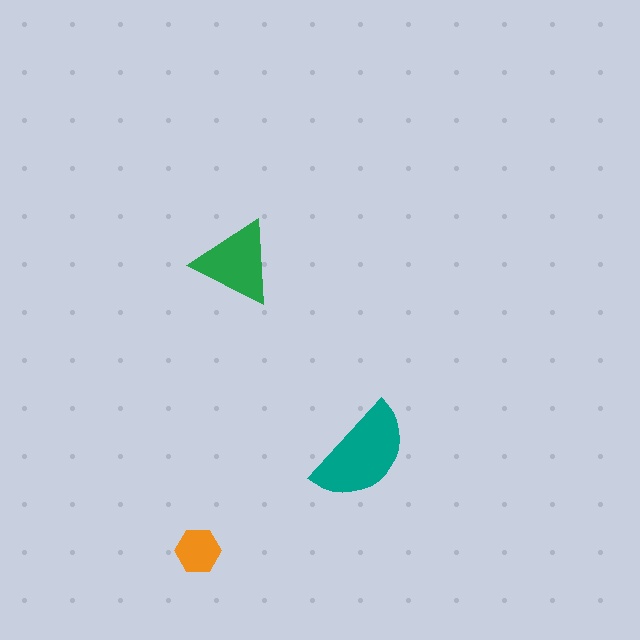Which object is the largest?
The teal semicircle.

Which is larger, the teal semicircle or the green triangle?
The teal semicircle.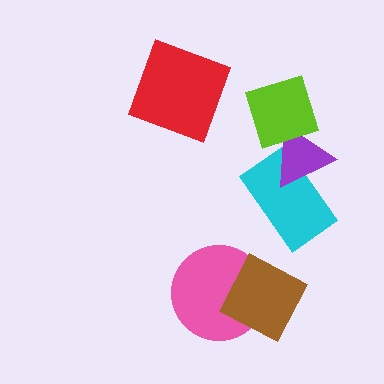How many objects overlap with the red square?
0 objects overlap with the red square.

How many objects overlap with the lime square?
1 object overlaps with the lime square.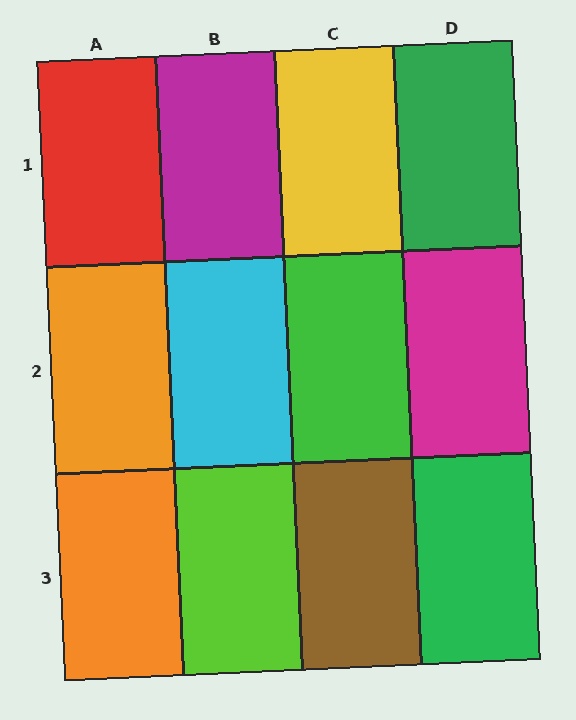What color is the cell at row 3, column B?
Lime.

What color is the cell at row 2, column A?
Orange.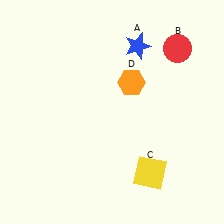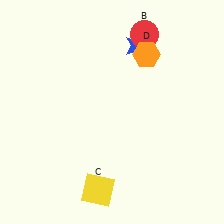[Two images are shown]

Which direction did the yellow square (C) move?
The yellow square (C) moved left.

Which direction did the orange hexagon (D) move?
The orange hexagon (D) moved up.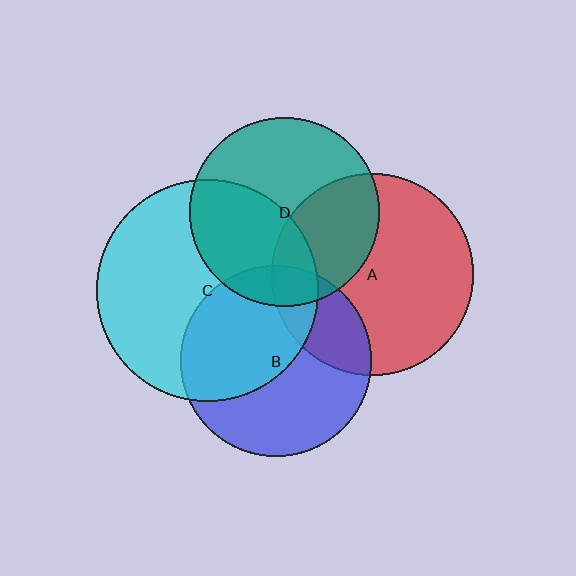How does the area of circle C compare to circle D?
Approximately 1.4 times.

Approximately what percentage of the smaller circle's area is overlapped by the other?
Approximately 10%.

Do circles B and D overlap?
Yes.